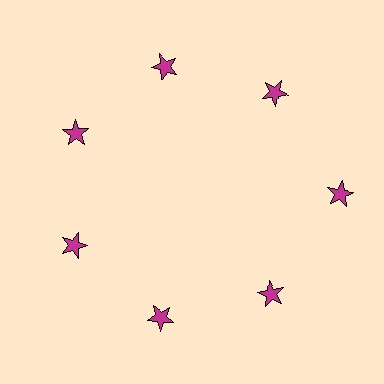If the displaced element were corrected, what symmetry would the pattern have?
It would have 7-fold rotational symmetry — the pattern would map onto itself every 51 degrees.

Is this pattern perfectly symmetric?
No. The 7 magenta stars are arranged in a ring, but one element near the 3 o'clock position is pushed outward from the center, breaking the 7-fold rotational symmetry.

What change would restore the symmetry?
The symmetry would be restored by moving it inward, back onto the ring so that all 7 stars sit at equal angles and equal distance from the center.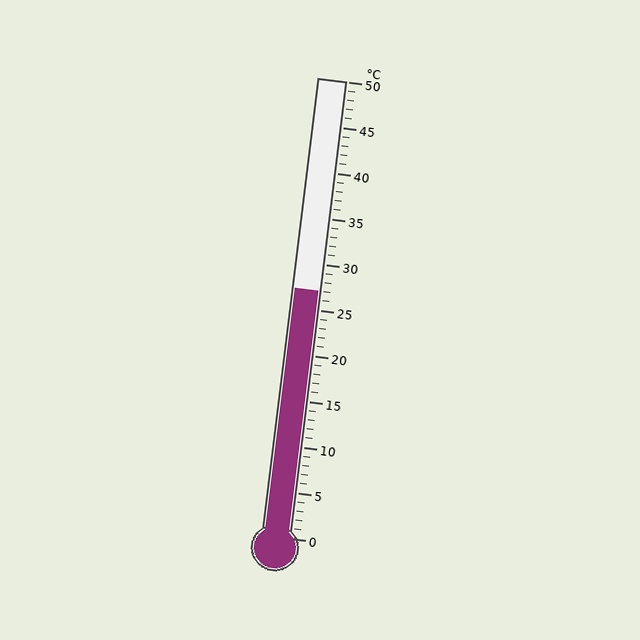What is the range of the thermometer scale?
The thermometer scale ranges from 0°C to 50°C.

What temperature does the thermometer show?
The thermometer shows approximately 27°C.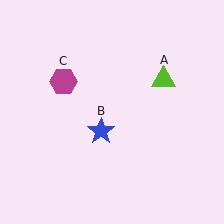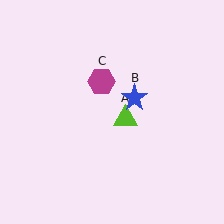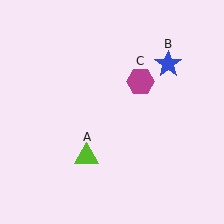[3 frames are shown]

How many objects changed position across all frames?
3 objects changed position: lime triangle (object A), blue star (object B), magenta hexagon (object C).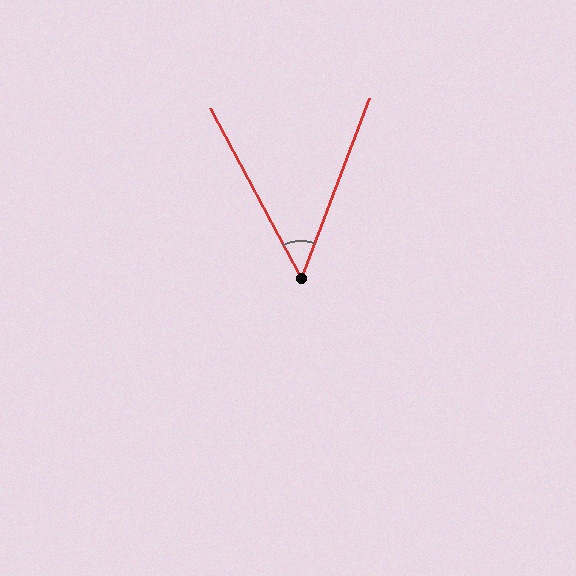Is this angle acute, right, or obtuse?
It is acute.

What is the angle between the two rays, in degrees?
Approximately 49 degrees.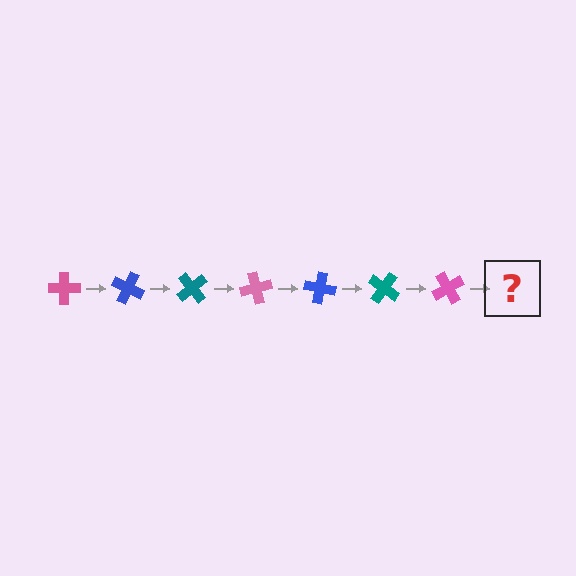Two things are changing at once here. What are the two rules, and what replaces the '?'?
The two rules are that it rotates 25 degrees each step and the color cycles through pink, blue, and teal. The '?' should be a blue cross, rotated 175 degrees from the start.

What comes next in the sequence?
The next element should be a blue cross, rotated 175 degrees from the start.